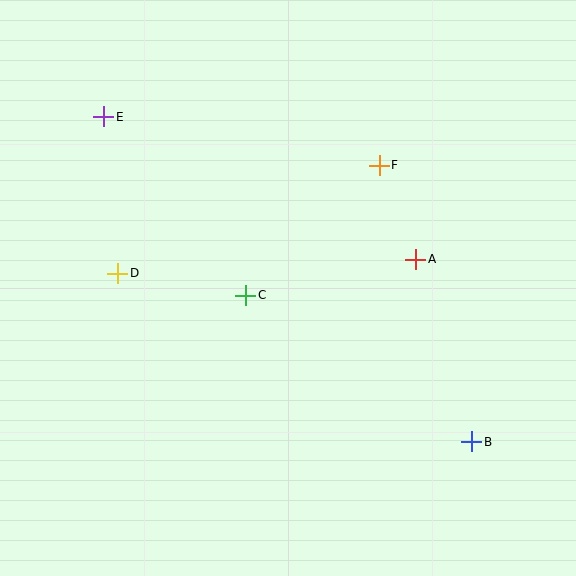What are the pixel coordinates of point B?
Point B is at (472, 442).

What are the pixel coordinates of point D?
Point D is at (118, 273).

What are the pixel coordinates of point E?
Point E is at (104, 117).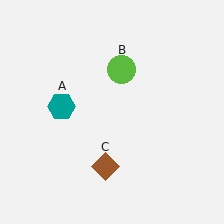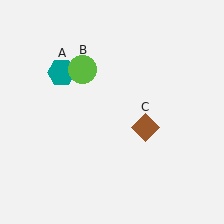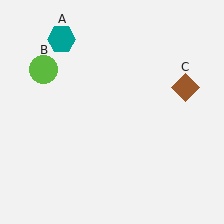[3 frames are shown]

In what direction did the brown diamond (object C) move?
The brown diamond (object C) moved up and to the right.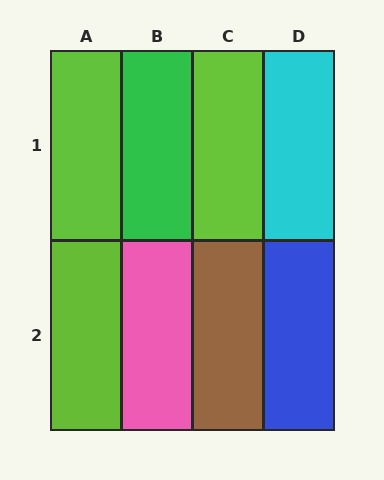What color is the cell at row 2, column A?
Lime.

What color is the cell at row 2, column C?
Brown.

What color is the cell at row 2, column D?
Blue.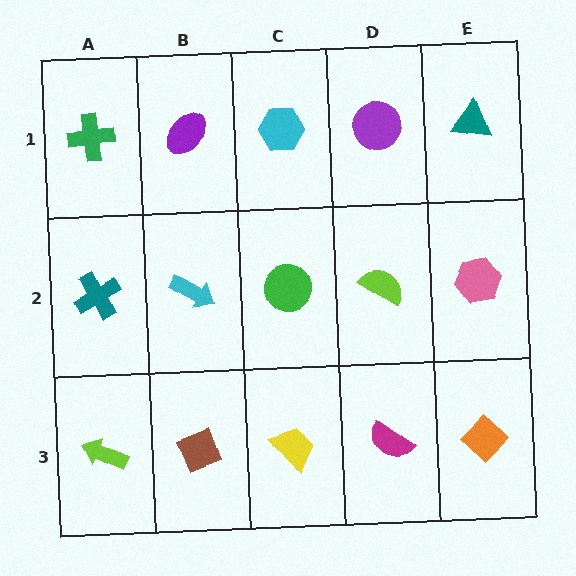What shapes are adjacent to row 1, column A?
A teal cross (row 2, column A), a purple ellipse (row 1, column B).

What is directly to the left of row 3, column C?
A brown diamond.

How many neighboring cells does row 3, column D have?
3.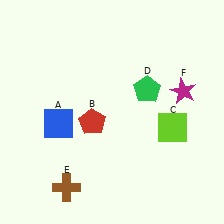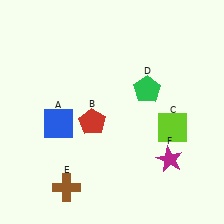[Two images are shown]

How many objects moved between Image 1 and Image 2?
1 object moved between the two images.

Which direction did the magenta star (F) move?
The magenta star (F) moved down.